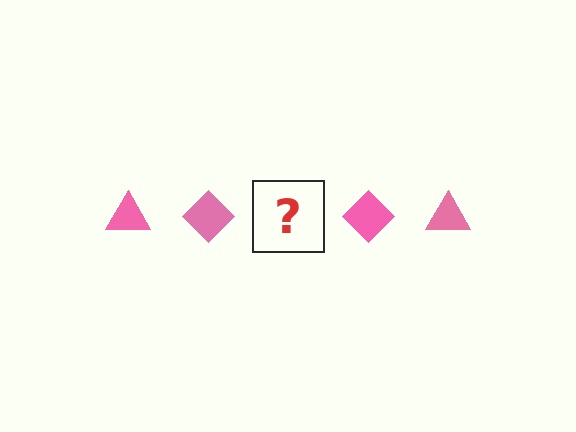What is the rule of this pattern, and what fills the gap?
The rule is that the pattern cycles through triangle, diamond shapes in pink. The gap should be filled with a pink triangle.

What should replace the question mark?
The question mark should be replaced with a pink triangle.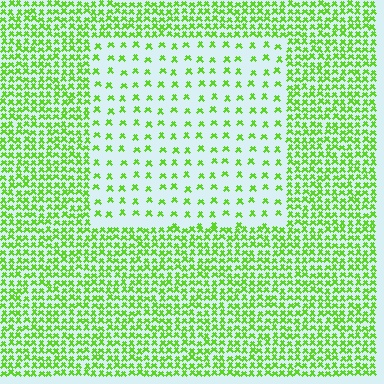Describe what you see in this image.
The image contains small lime elements arranged at two different densities. A rectangle-shaped region is visible where the elements are less densely packed than the surrounding area.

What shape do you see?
I see a rectangle.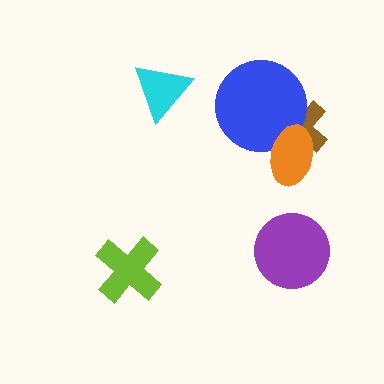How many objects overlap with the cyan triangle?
0 objects overlap with the cyan triangle.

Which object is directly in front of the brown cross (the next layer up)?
The blue circle is directly in front of the brown cross.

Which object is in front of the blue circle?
The orange ellipse is in front of the blue circle.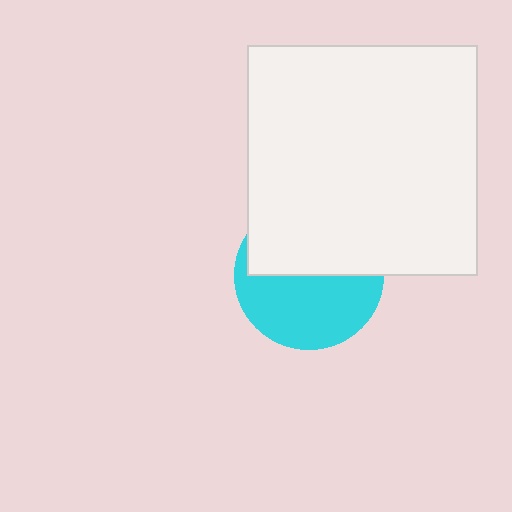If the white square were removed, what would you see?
You would see the complete cyan circle.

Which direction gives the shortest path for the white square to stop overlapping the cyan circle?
Moving up gives the shortest separation.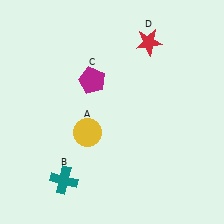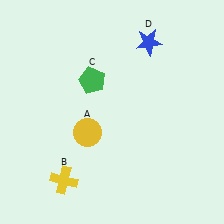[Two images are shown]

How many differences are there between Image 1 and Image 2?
There are 3 differences between the two images.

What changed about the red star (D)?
In Image 1, D is red. In Image 2, it changed to blue.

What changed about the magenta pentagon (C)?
In Image 1, C is magenta. In Image 2, it changed to green.